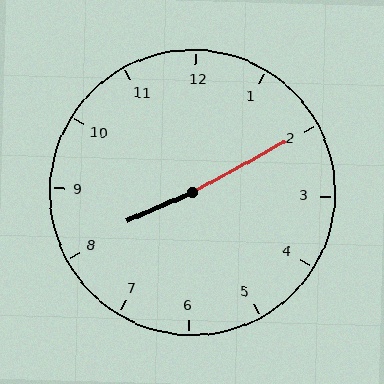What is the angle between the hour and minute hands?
Approximately 175 degrees.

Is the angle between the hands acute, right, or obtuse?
It is obtuse.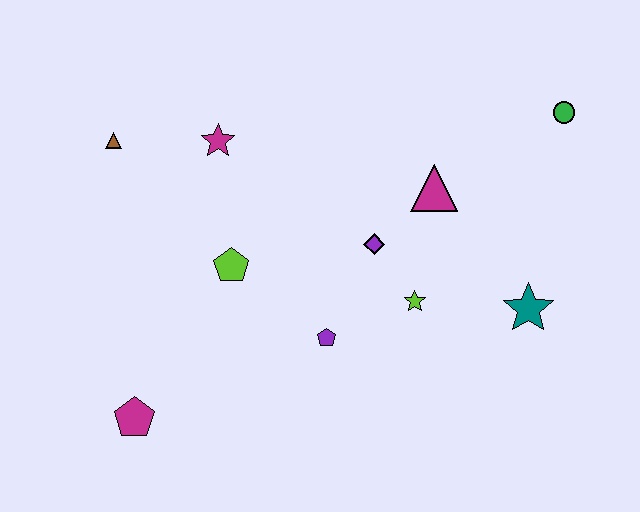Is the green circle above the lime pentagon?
Yes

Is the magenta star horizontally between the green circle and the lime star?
No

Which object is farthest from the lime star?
The brown triangle is farthest from the lime star.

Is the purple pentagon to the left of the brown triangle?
No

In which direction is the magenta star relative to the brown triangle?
The magenta star is to the right of the brown triangle.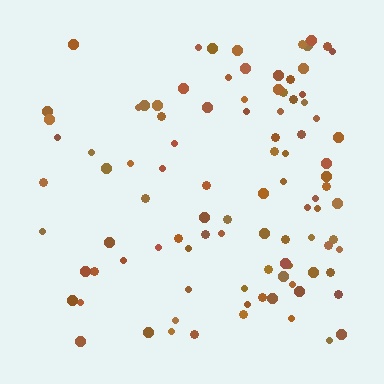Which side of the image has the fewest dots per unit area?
The left.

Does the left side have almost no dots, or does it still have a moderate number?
Still a moderate number, just noticeably fewer than the right.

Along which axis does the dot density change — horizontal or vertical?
Horizontal.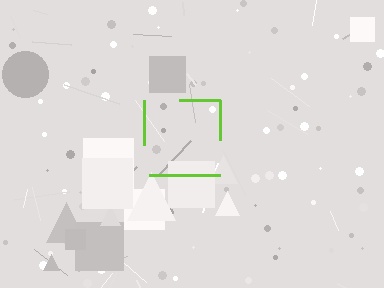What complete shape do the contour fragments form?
The contour fragments form a square.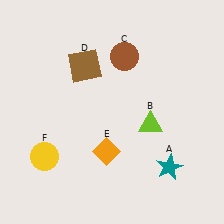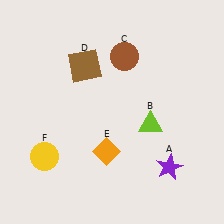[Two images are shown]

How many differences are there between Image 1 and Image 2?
There is 1 difference between the two images.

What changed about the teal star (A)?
In Image 1, A is teal. In Image 2, it changed to purple.